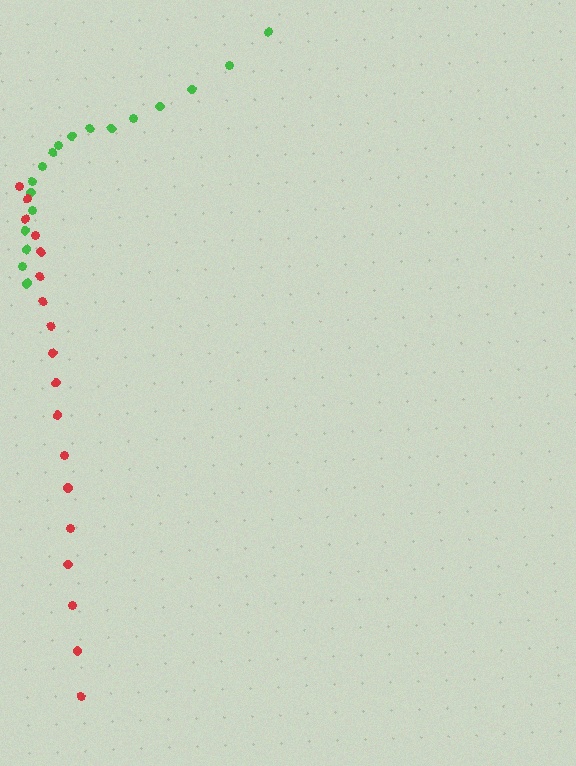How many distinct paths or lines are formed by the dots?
There are 2 distinct paths.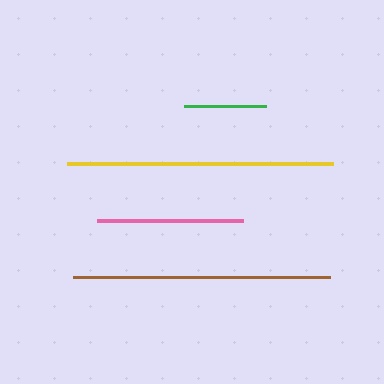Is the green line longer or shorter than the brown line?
The brown line is longer than the green line.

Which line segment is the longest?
The yellow line is the longest at approximately 266 pixels.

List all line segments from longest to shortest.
From longest to shortest: yellow, brown, pink, green.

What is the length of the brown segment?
The brown segment is approximately 257 pixels long.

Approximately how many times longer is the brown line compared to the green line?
The brown line is approximately 3.1 times the length of the green line.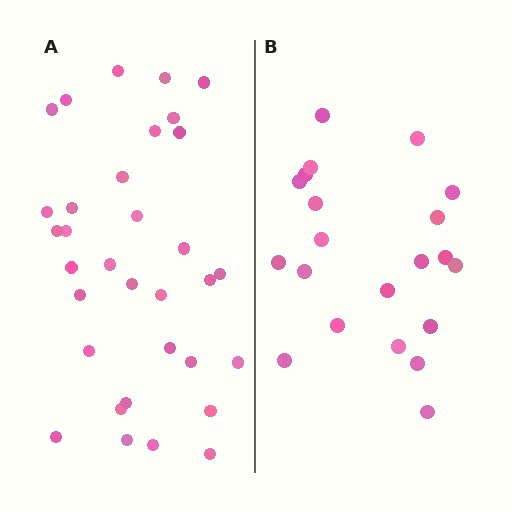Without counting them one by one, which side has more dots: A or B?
Region A (the left region) has more dots.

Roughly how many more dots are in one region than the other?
Region A has roughly 12 or so more dots than region B.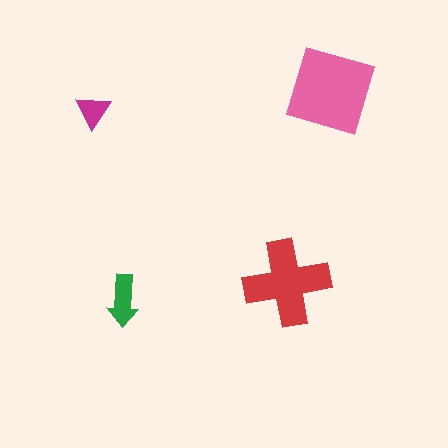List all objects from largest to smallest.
The pink diamond, the red cross, the green arrow, the magenta triangle.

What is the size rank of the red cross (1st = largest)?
2nd.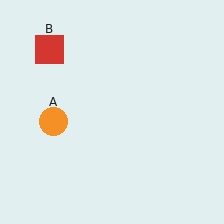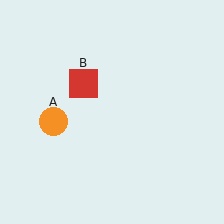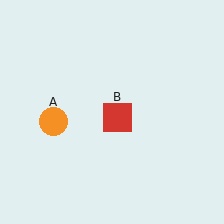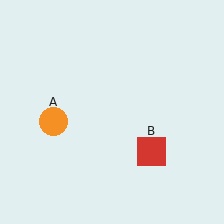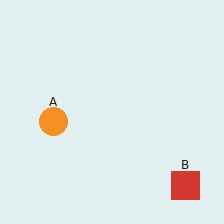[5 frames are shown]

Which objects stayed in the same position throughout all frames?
Orange circle (object A) remained stationary.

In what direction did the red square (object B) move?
The red square (object B) moved down and to the right.